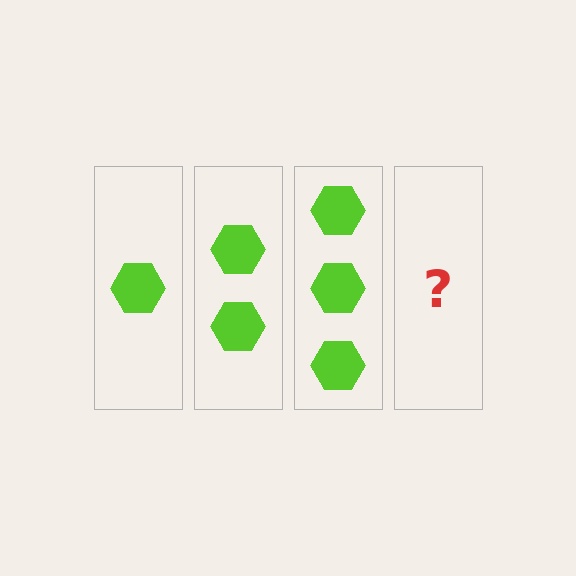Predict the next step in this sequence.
The next step is 4 hexagons.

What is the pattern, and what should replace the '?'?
The pattern is that each step adds one more hexagon. The '?' should be 4 hexagons.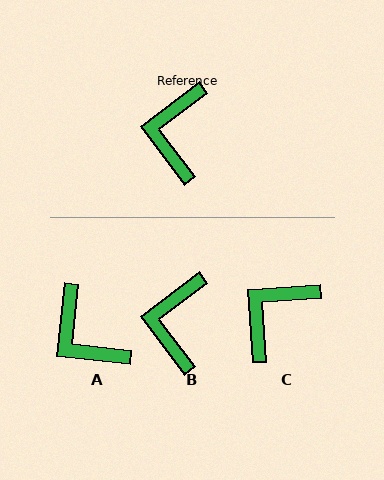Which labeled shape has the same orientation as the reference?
B.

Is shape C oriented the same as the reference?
No, it is off by about 33 degrees.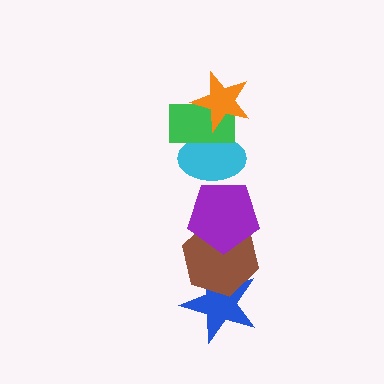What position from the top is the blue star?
The blue star is 6th from the top.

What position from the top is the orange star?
The orange star is 1st from the top.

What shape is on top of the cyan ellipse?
The green rectangle is on top of the cyan ellipse.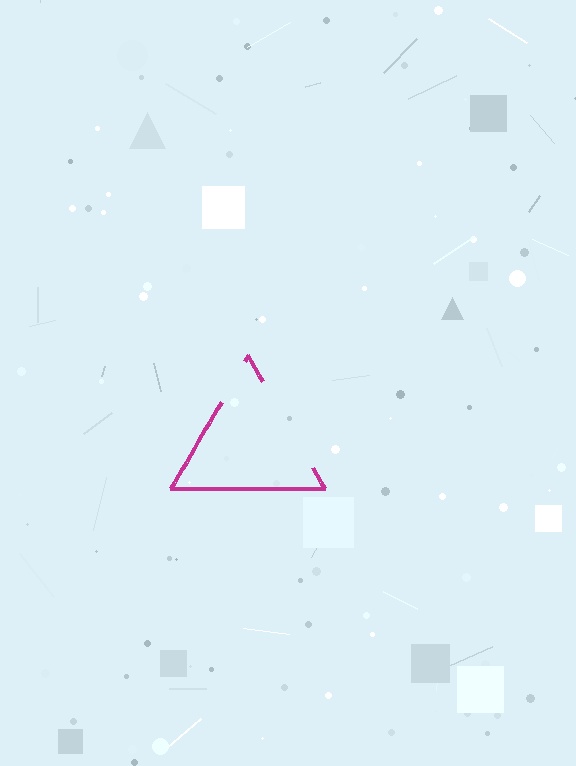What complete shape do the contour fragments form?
The contour fragments form a triangle.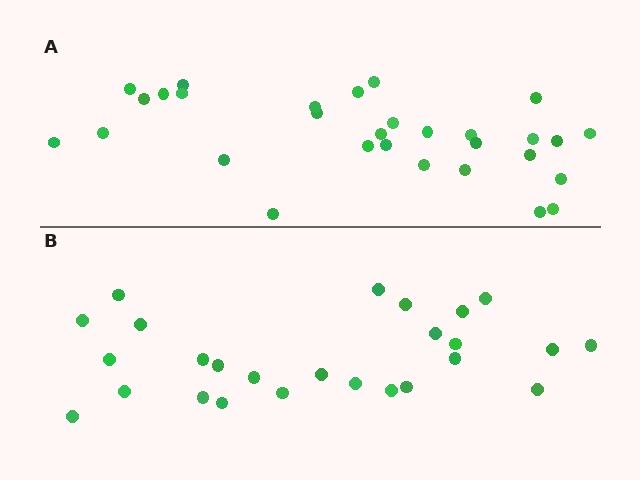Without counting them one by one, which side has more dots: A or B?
Region A (the top region) has more dots.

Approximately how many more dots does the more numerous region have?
Region A has about 4 more dots than region B.